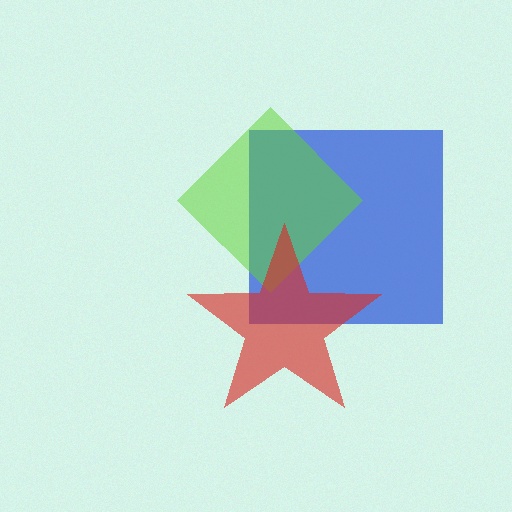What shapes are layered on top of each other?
The layered shapes are: a blue square, a lime diamond, a red star.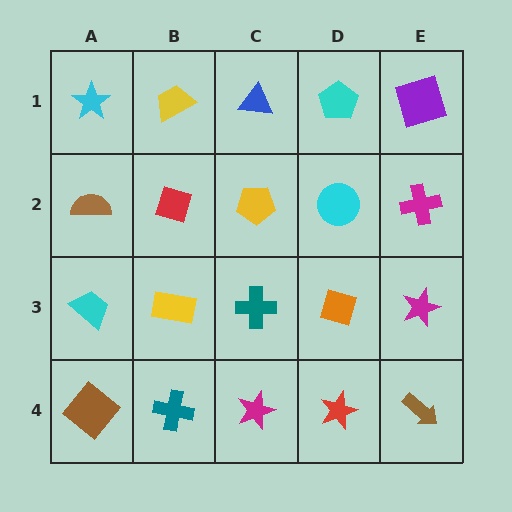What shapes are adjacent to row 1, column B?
A red diamond (row 2, column B), a cyan star (row 1, column A), a blue triangle (row 1, column C).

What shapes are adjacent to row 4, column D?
An orange diamond (row 3, column D), a magenta star (row 4, column C), a brown arrow (row 4, column E).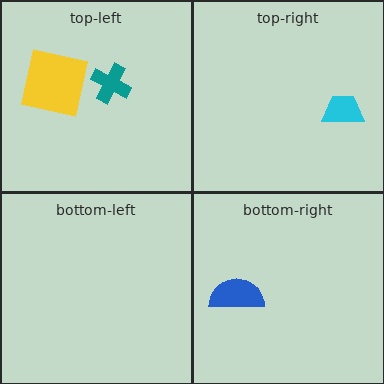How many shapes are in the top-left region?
2.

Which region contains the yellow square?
The top-left region.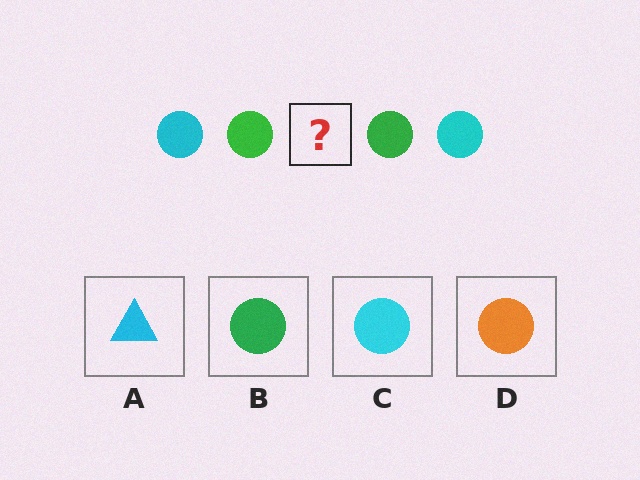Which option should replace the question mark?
Option C.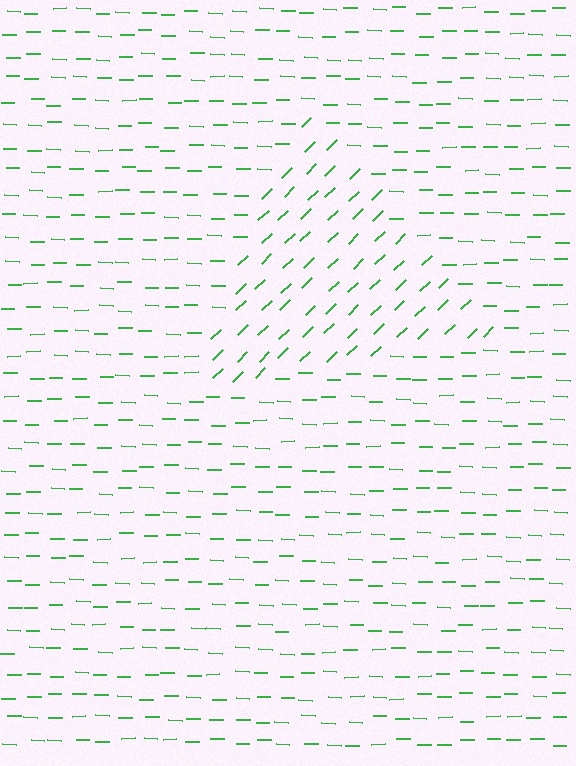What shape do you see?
I see a triangle.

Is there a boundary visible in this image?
Yes, there is a texture boundary formed by a change in line orientation.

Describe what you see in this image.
The image is filled with small green line segments. A triangle region in the image has lines oriented differently from the surrounding lines, creating a visible texture boundary.